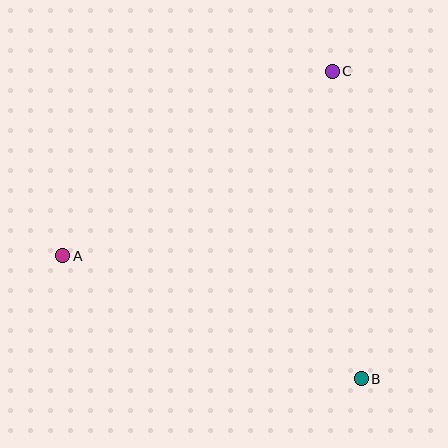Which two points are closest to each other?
Points B and C are closest to each other.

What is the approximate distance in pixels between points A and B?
The distance between A and B is approximately 323 pixels.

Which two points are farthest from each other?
Points A and C are farthest from each other.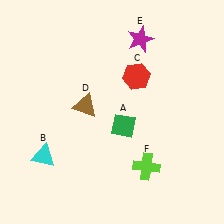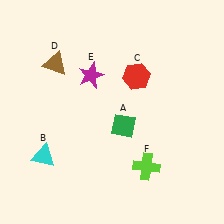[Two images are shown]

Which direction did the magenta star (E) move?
The magenta star (E) moved left.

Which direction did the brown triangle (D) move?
The brown triangle (D) moved up.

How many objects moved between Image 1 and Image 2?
2 objects moved between the two images.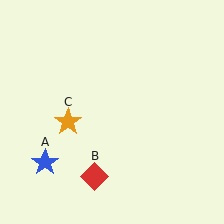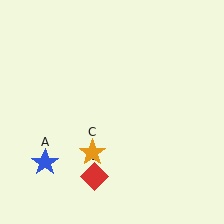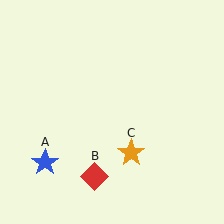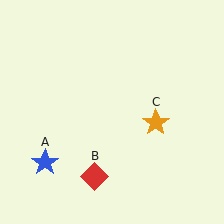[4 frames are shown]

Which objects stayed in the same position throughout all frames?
Blue star (object A) and red diamond (object B) remained stationary.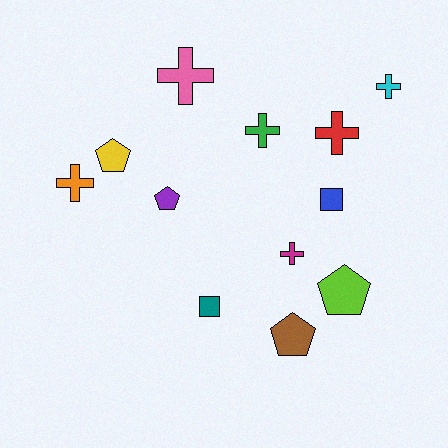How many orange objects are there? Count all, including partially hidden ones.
There is 1 orange object.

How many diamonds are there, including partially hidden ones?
There are no diamonds.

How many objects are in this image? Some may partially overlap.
There are 12 objects.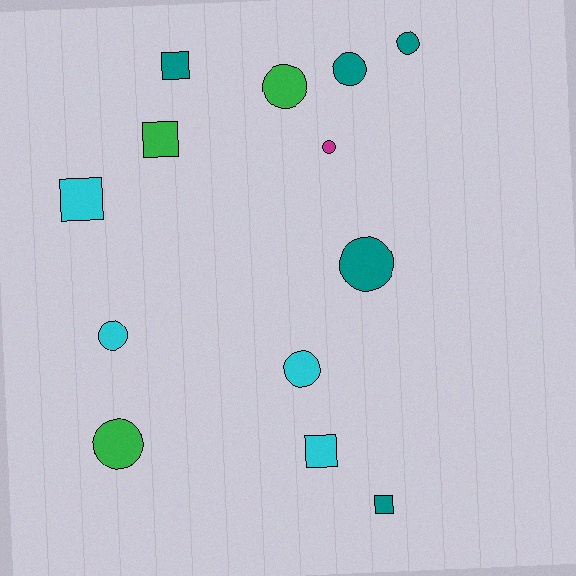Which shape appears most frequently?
Circle, with 8 objects.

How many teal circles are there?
There are 3 teal circles.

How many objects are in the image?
There are 13 objects.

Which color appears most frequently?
Teal, with 5 objects.